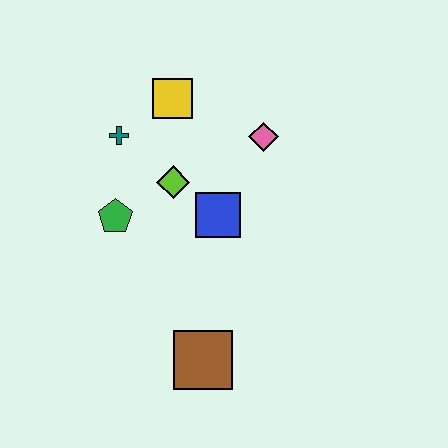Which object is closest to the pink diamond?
The blue square is closest to the pink diamond.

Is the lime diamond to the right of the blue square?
No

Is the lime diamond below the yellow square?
Yes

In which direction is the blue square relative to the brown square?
The blue square is above the brown square.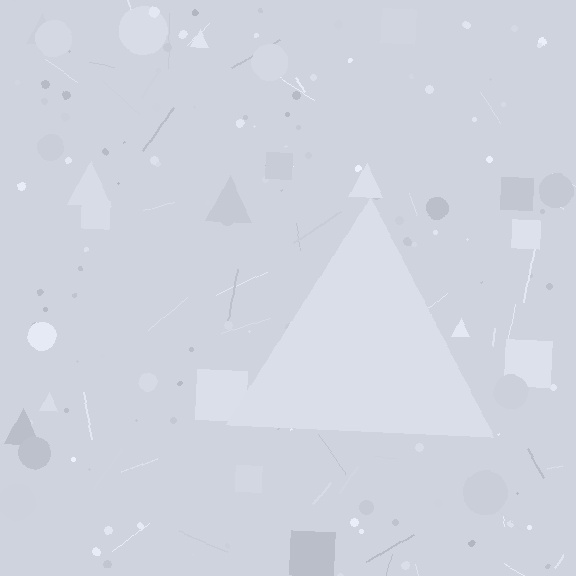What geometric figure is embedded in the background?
A triangle is embedded in the background.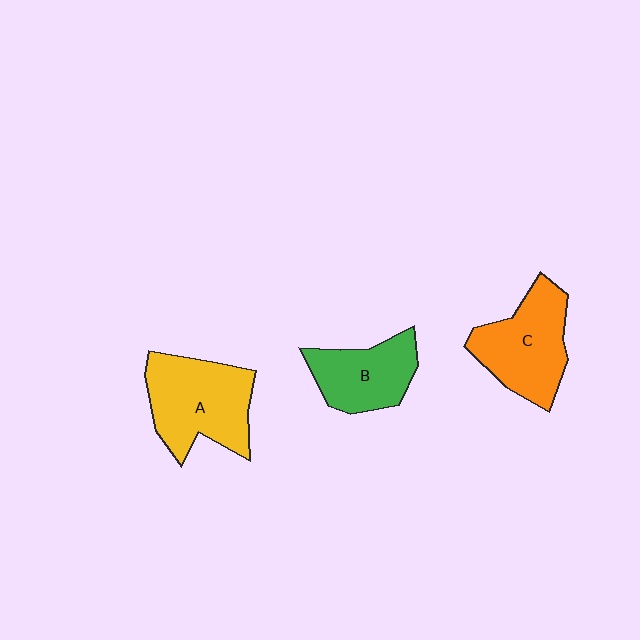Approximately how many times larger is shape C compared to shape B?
Approximately 1.2 times.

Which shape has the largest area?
Shape A (yellow).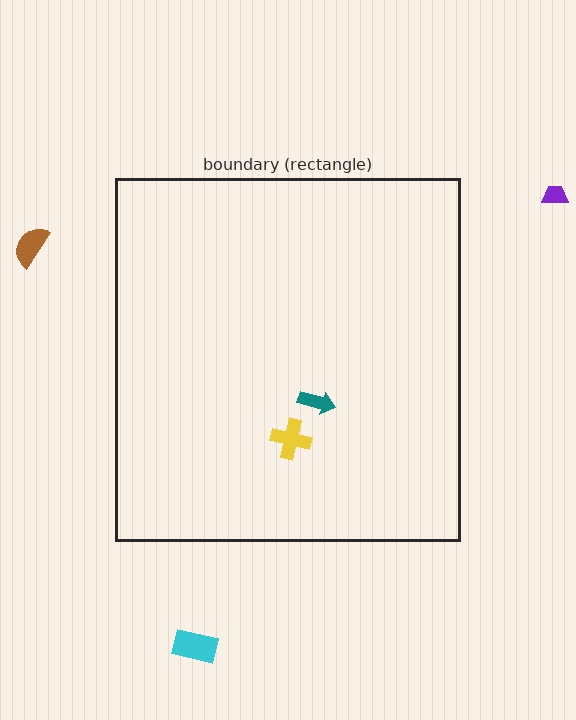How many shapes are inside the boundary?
2 inside, 3 outside.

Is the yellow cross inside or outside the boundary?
Inside.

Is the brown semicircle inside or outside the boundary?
Outside.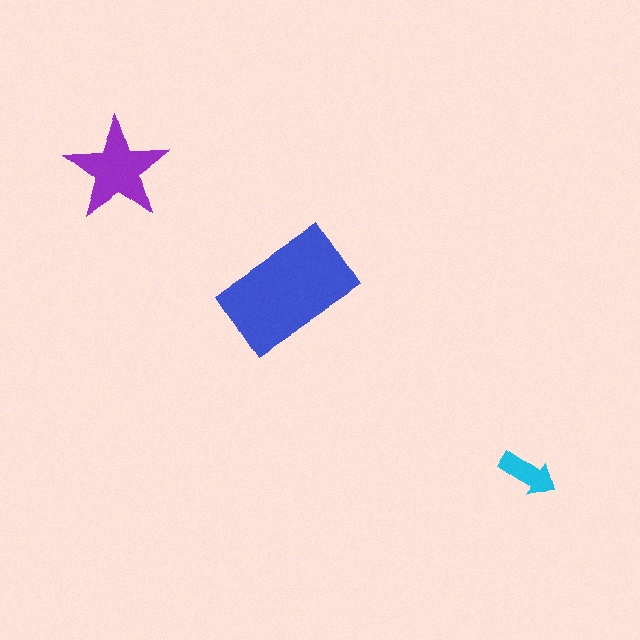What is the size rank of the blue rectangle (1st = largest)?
1st.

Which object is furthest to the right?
The cyan arrow is rightmost.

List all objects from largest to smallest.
The blue rectangle, the purple star, the cyan arrow.